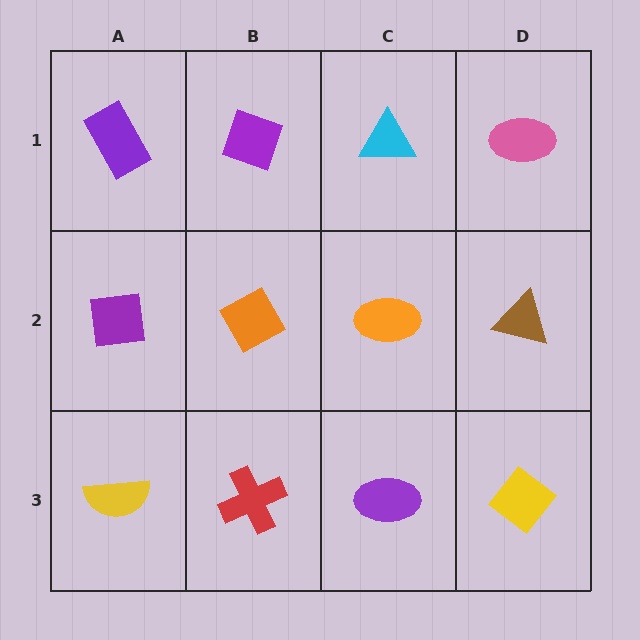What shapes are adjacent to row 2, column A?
A purple rectangle (row 1, column A), a yellow semicircle (row 3, column A), an orange diamond (row 2, column B).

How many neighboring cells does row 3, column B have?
3.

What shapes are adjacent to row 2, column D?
A pink ellipse (row 1, column D), a yellow diamond (row 3, column D), an orange ellipse (row 2, column C).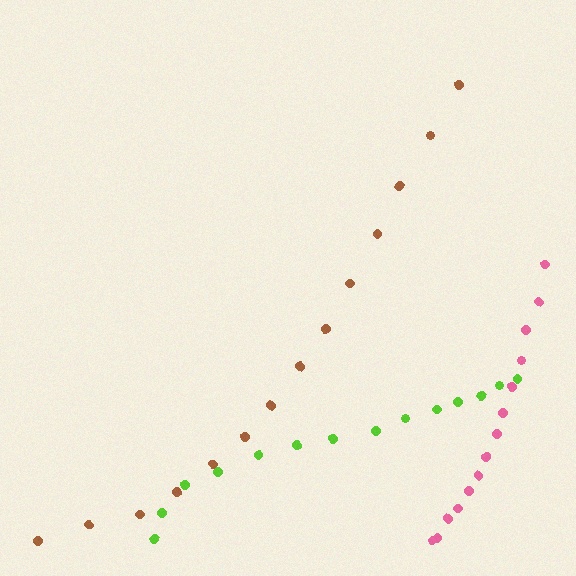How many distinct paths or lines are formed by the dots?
There are 3 distinct paths.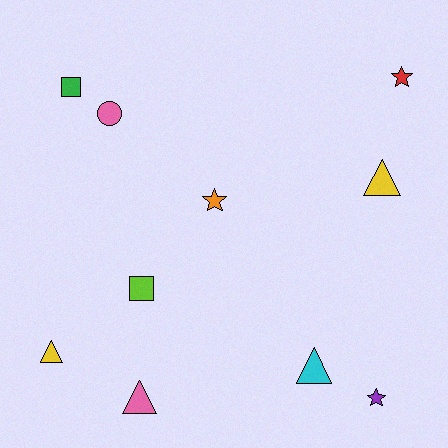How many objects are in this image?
There are 10 objects.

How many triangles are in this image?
There are 4 triangles.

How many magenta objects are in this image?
There are no magenta objects.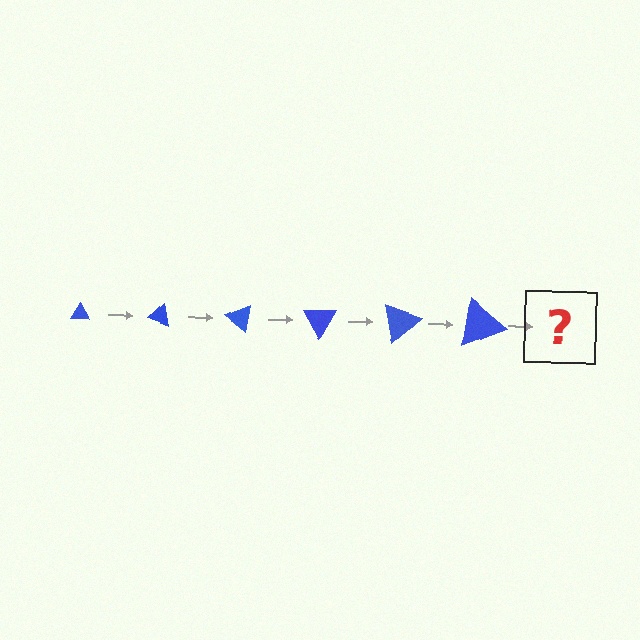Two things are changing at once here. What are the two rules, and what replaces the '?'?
The two rules are that the triangle grows larger each step and it rotates 20 degrees each step. The '?' should be a triangle, larger than the previous one and rotated 120 degrees from the start.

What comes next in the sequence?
The next element should be a triangle, larger than the previous one and rotated 120 degrees from the start.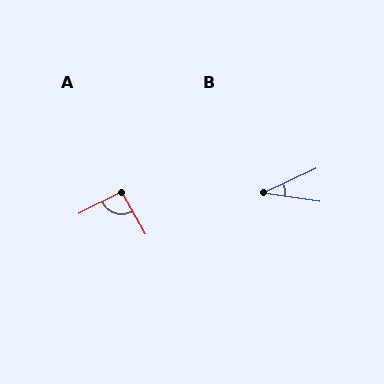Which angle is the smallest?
B, at approximately 34 degrees.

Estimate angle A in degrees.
Approximately 92 degrees.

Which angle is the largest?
A, at approximately 92 degrees.